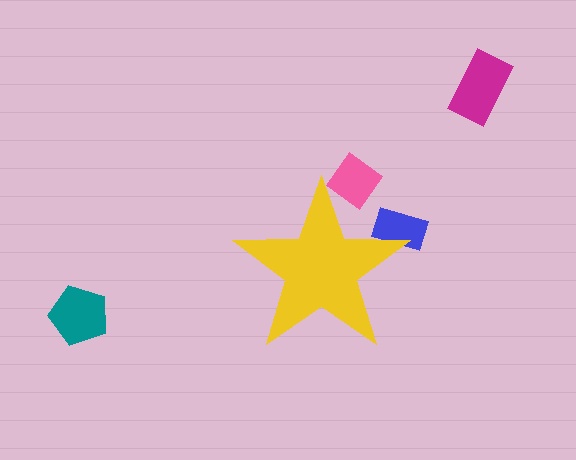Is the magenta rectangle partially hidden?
No, the magenta rectangle is fully visible.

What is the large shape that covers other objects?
A yellow star.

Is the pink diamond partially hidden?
Yes, the pink diamond is partially hidden behind the yellow star.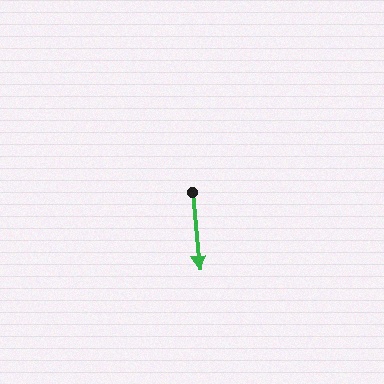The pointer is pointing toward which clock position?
Roughly 6 o'clock.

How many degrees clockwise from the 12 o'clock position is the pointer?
Approximately 175 degrees.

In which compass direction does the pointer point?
South.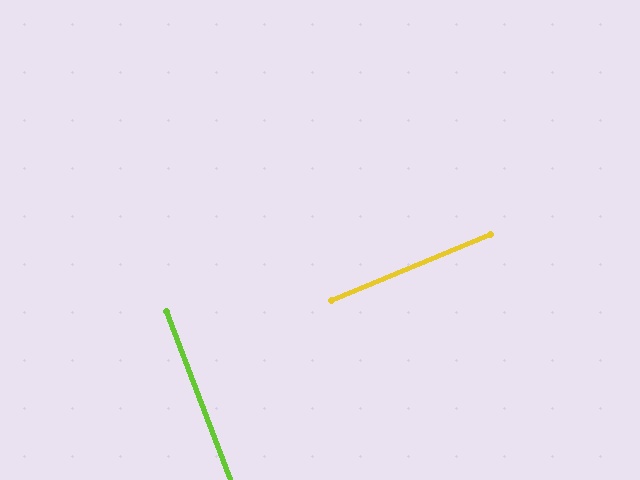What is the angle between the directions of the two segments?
Approximately 89 degrees.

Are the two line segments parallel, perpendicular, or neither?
Perpendicular — they meet at approximately 89°.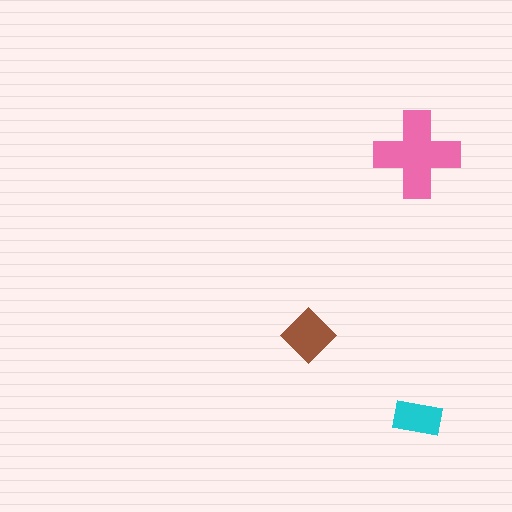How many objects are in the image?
There are 3 objects in the image.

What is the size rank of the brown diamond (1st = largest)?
2nd.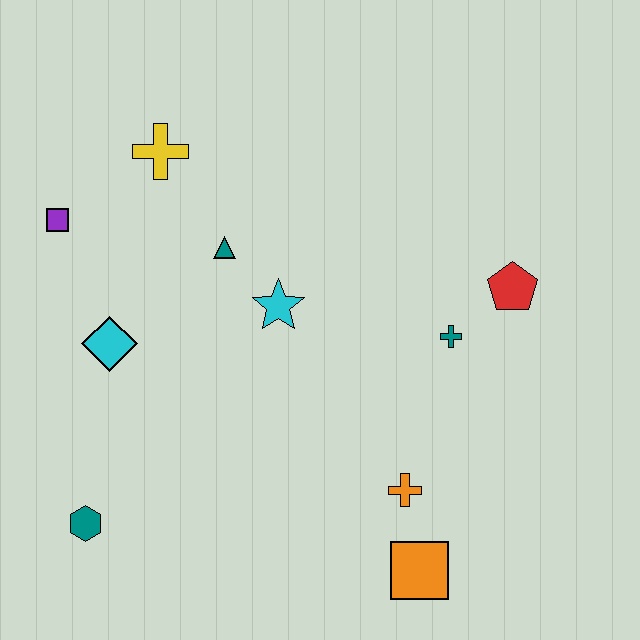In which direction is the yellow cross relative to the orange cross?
The yellow cross is above the orange cross.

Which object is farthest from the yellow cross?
The orange square is farthest from the yellow cross.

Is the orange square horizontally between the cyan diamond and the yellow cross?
No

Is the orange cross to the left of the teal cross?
Yes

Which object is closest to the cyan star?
The teal triangle is closest to the cyan star.